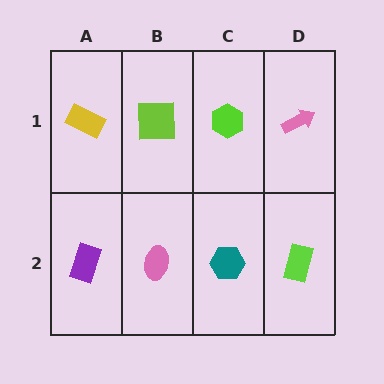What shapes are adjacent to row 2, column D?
A pink arrow (row 1, column D), a teal hexagon (row 2, column C).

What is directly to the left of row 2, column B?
A purple rectangle.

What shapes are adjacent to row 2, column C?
A lime hexagon (row 1, column C), a pink ellipse (row 2, column B), a lime rectangle (row 2, column D).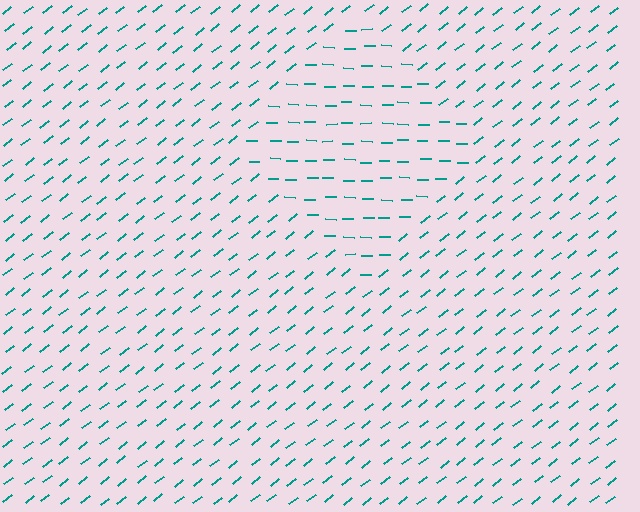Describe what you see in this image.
The image is filled with small teal line segments. A diamond region in the image has lines oriented differently from the surrounding lines, creating a visible texture boundary.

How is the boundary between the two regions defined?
The boundary is defined purely by a change in line orientation (approximately 38 degrees difference). All lines are the same color and thickness.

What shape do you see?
I see a diamond.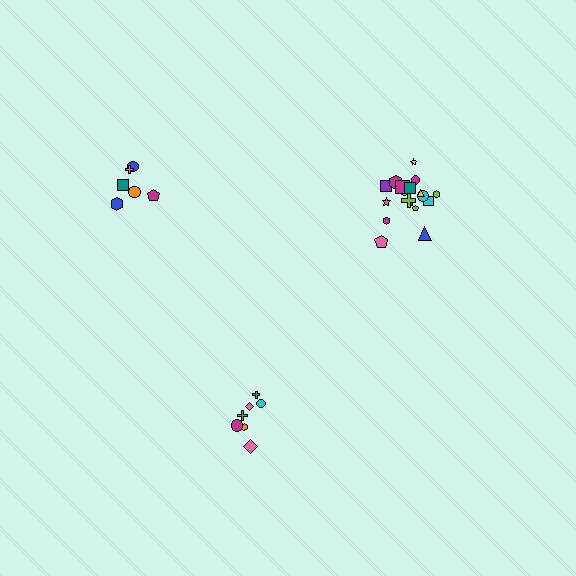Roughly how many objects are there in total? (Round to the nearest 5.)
Roughly 30 objects in total.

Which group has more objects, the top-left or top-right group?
The top-right group.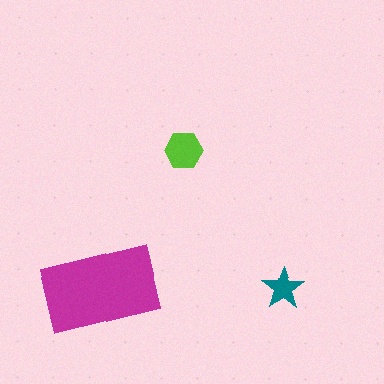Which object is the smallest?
The teal star.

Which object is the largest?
The magenta rectangle.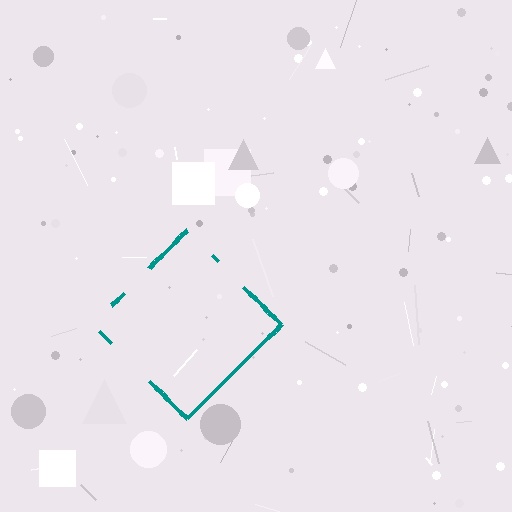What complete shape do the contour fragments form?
The contour fragments form a diamond.